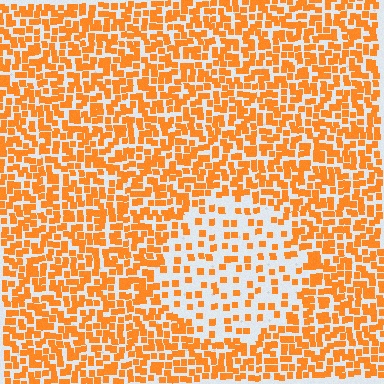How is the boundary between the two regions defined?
The boundary is defined by a change in element density (approximately 2.5x ratio). All elements are the same color, size, and shape.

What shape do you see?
I see a circle.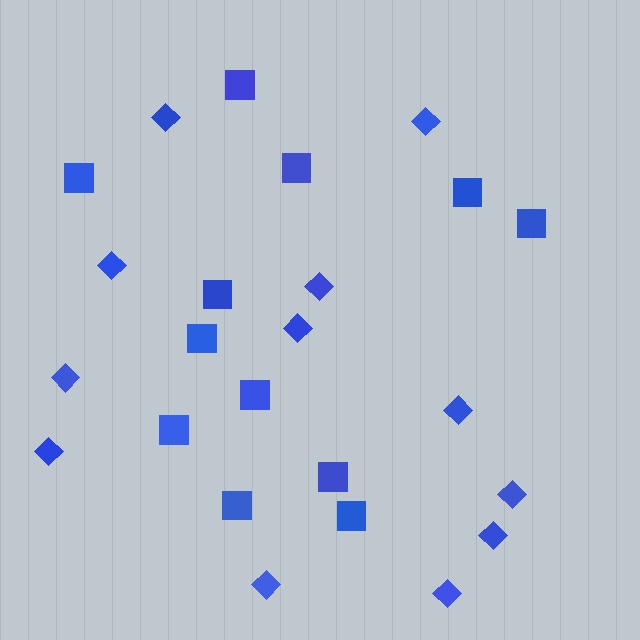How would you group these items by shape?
There are 2 groups: one group of diamonds (12) and one group of squares (12).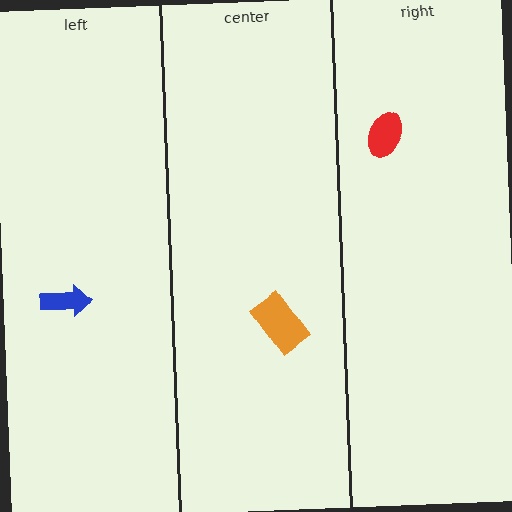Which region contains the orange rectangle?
The center region.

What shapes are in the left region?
The blue arrow.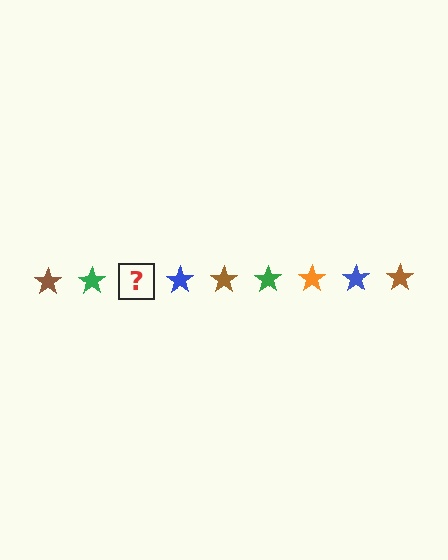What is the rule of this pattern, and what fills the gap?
The rule is that the pattern cycles through brown, green, orange, blue stars. The gap should be filled with an orange star.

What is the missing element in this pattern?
The missing element is an orange star.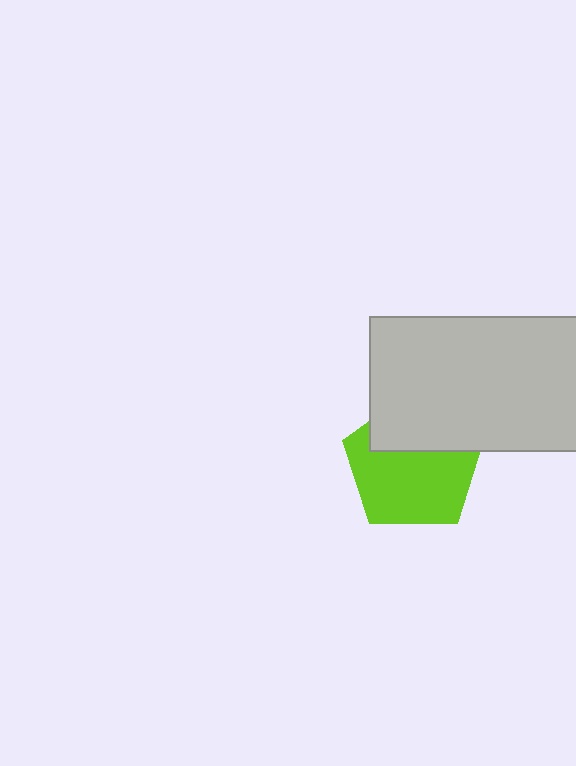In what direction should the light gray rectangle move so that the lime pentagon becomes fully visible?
The light gray rectangle should move up. That is the shortest direction to clear the overlap and leave the lime pentagon fully visible.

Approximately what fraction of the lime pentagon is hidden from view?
Roughly 35% of the lime pentagon is hidden behind the light gray rectangle.